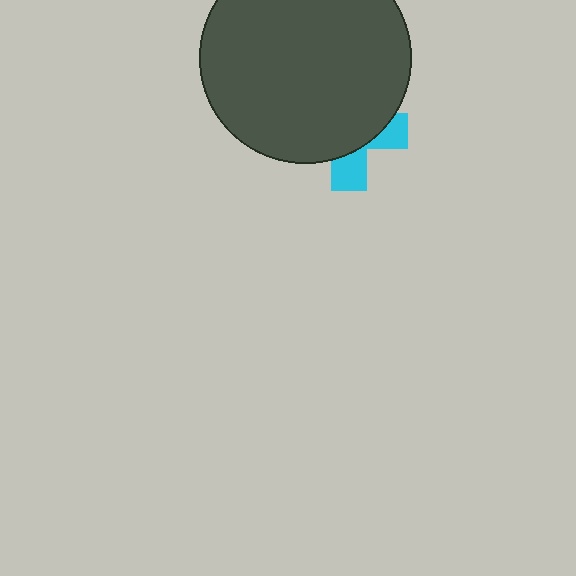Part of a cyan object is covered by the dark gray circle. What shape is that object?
It is a cross.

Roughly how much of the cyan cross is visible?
A small part of it is visible (roughly 32%).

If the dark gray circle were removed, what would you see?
You would see the complete cyan cross.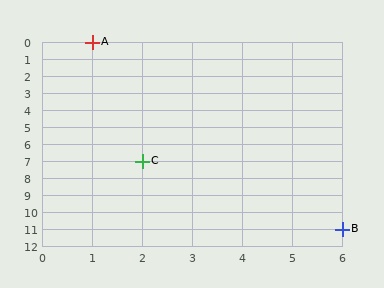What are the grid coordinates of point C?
Point C is at grid coordinates (2, 7).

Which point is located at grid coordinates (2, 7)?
Point C is at (2, 7).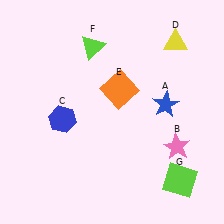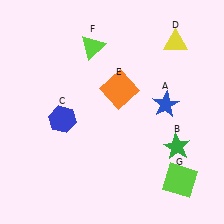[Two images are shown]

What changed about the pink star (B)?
In Image 1, B is pink. In Image 2, it changed to green.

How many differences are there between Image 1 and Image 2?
There is 1 difference between the two images.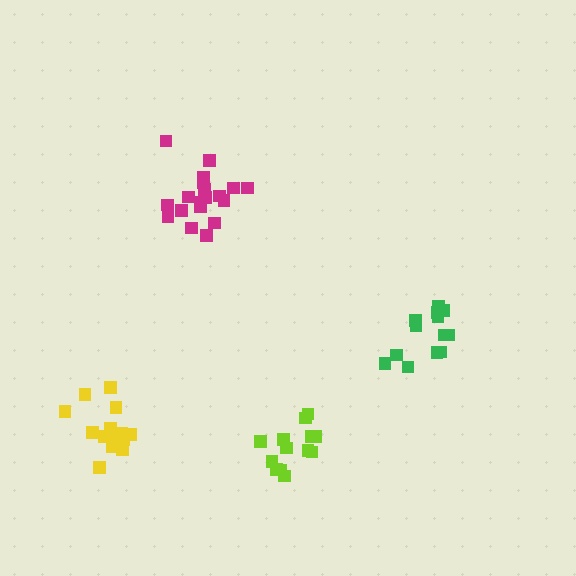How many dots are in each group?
Group 1: 13 dots, Group 2: 19 dots, Group 3: 16 dots, Group 4: 13 dots (61 total).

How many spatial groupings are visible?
There are 4 spatial groupings.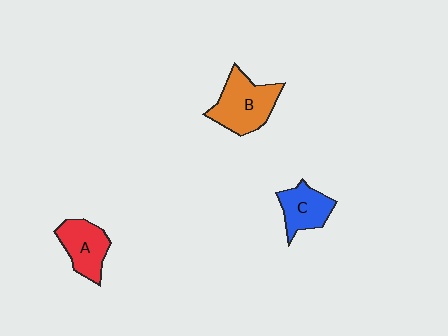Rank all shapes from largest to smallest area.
From largest to smallest: B (orange), A (red), C (blue).